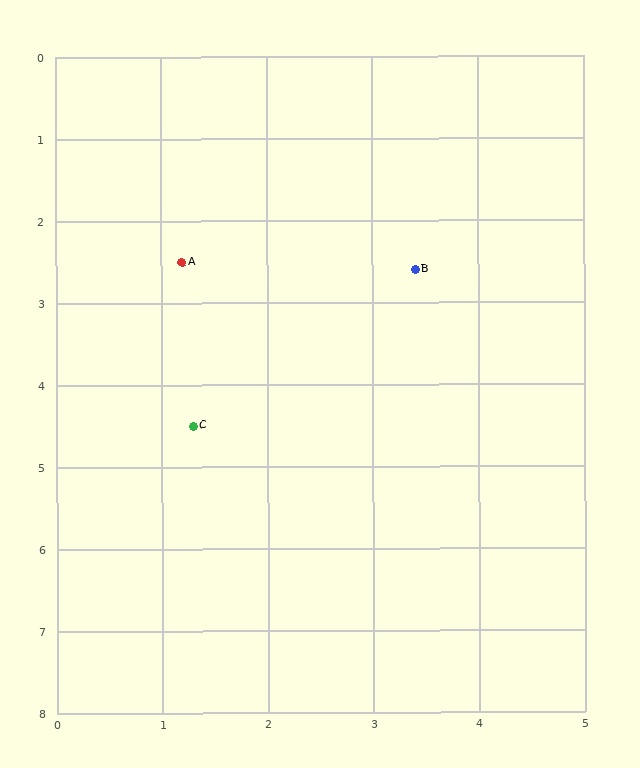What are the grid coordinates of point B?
Point B is at approximately (3.4, 2.6).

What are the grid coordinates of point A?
Point A is at approximately (1.2, 2.5).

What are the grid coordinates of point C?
Point C is at approximately (1.3, 4.5).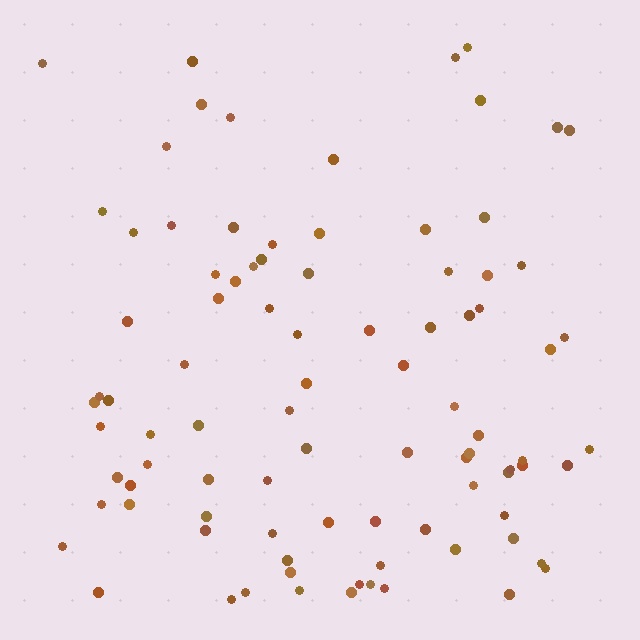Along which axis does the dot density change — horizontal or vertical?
Vertical.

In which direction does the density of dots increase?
From top to bottom, with the bottom side densest.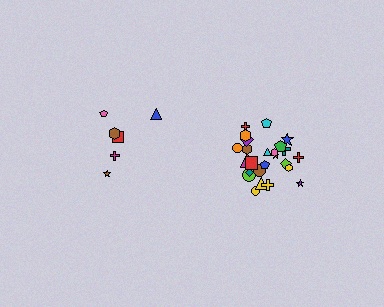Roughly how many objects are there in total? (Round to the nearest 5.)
Roughly 30 objects in total.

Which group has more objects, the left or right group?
The right group.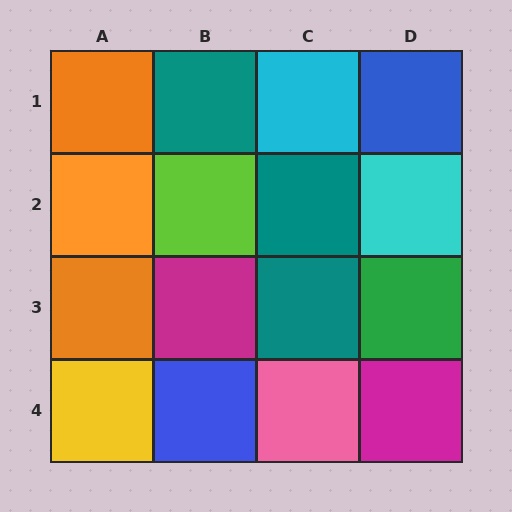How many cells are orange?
3 cells are orange.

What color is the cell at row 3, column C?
Teal.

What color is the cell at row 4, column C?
Pink.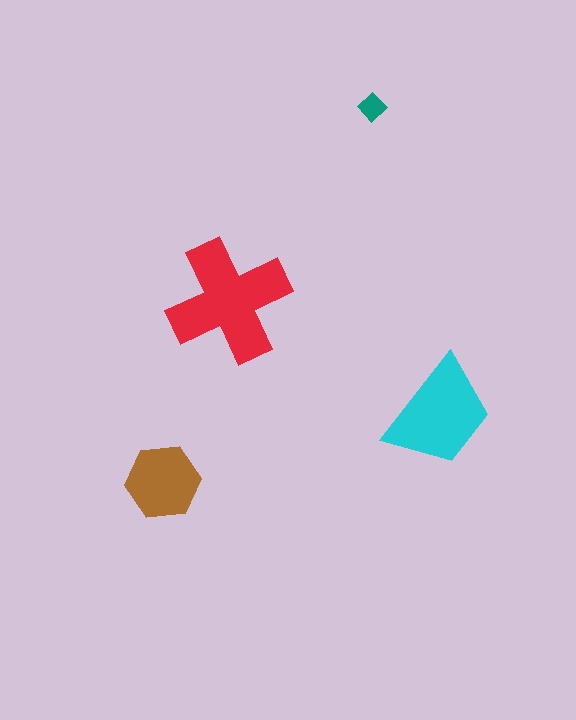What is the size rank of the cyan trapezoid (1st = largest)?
2nd.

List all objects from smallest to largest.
The teal diamond, the brown hexagon, the cyan trapezoid, the red cross.